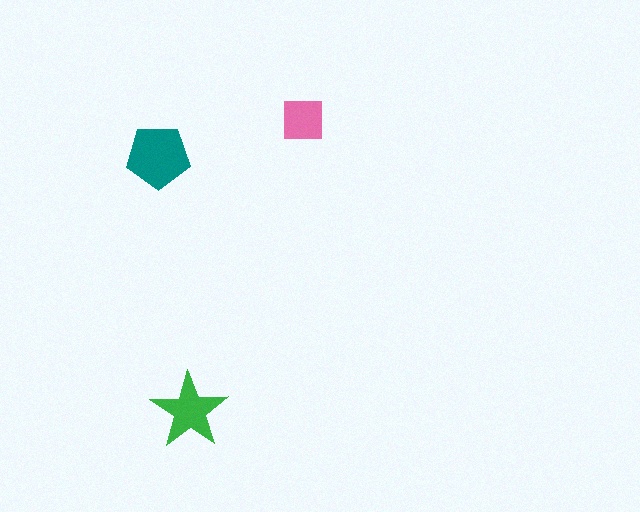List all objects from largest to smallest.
The teal pentagon, the green star, the pink square.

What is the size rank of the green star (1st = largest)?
2nd.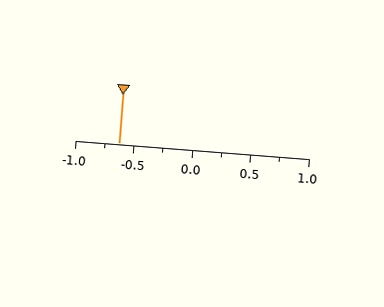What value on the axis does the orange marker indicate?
The marker indicates approximately -0.62.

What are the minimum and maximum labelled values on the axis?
The axis runs from -1.0 to 1.0.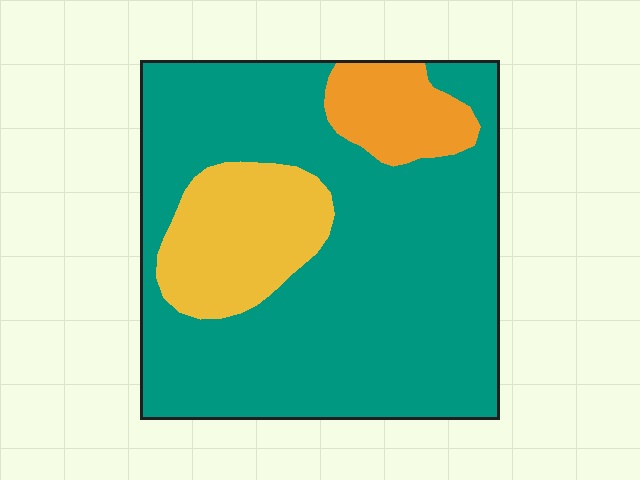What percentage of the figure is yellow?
Yellow covers around 15% of the figure.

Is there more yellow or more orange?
Yellow.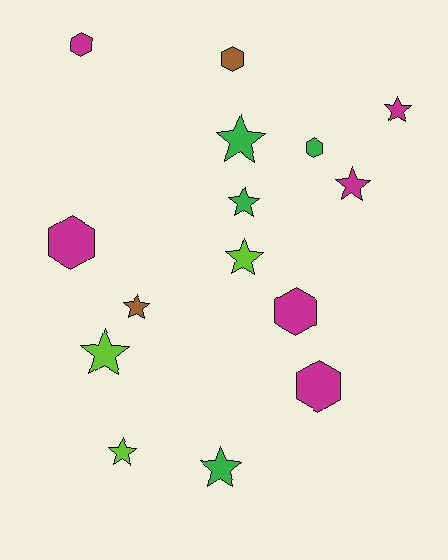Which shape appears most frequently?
Star, with 9 objects.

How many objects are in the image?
There are 15 objects.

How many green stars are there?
There are 3 green stars.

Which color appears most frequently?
Magenta, with 6 objects.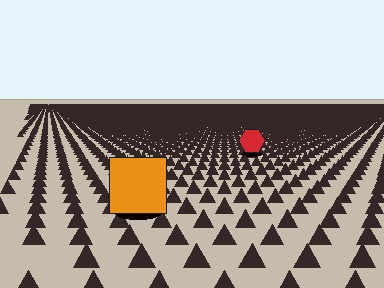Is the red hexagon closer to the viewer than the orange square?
No. The orange square is closer — you can tell from the texture gradient: the ground texture is coarser near it.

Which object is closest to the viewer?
The orange square is closest. The texture marks near it are larger and more spread out.